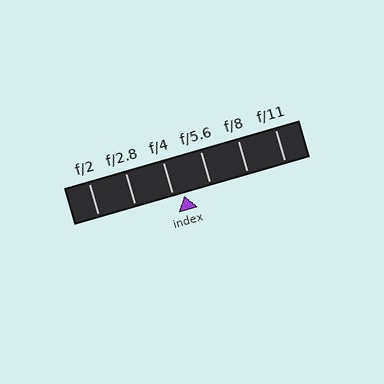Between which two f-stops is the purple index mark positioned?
The index mark is between f/4 and f/5.6.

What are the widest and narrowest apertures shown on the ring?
The widest aperture shown is f/2 and the narrowest is f/11.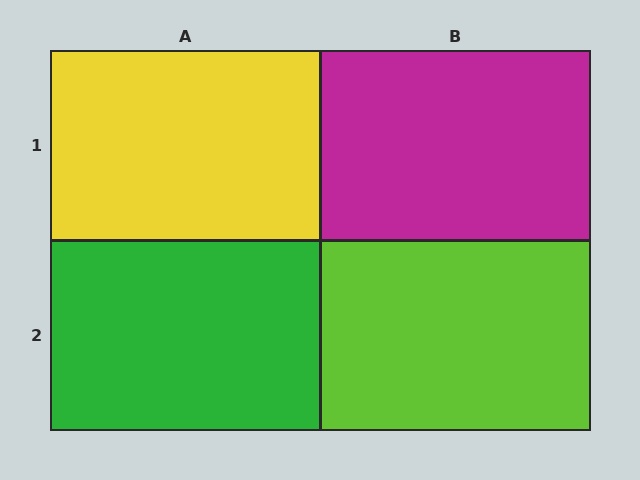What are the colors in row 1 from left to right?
Yellow, magenta.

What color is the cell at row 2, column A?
Green.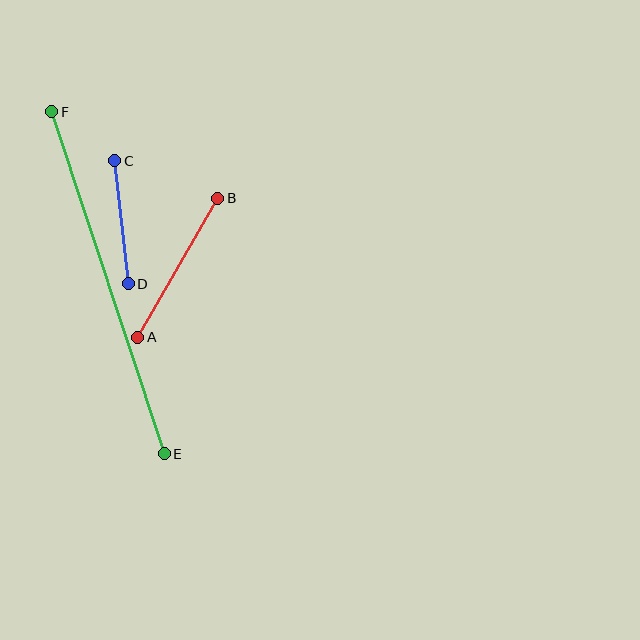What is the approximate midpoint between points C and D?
The midpoint is at approximately (121, 222) pixels.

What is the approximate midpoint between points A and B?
The midpoint is at approximately (178, 268) pixels.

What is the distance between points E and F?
The distance is approximately 360 pixels.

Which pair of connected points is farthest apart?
Points E and F are farthest apart.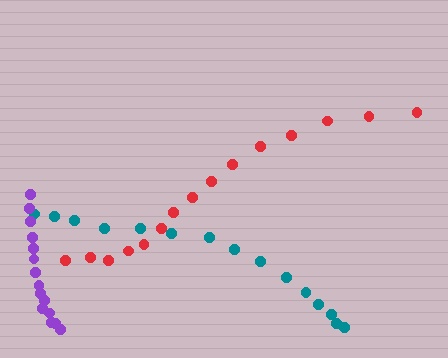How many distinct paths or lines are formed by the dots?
There are 3 distinct paths.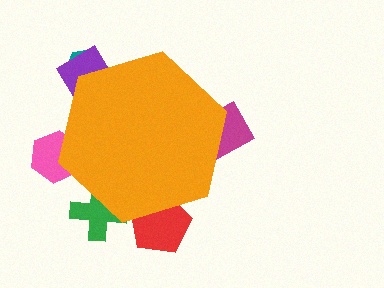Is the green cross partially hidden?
Yes, the green cross is partially hidden behind the orange hexagon.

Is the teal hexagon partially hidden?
Yes, the teal hexagon is partially hidden behind the orange hexagon.